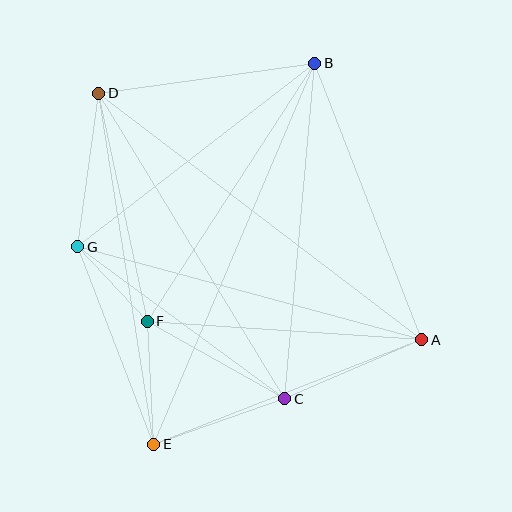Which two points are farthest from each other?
Points B and E are farthest from each other.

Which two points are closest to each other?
Points F and G are closest to each other.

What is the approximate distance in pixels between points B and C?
The distance between B and C is approximately 337 pixels.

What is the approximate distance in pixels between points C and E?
The distance between C and E is approximately 139 pixels.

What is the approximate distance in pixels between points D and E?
The distance between D and E is approximately 355 pixels.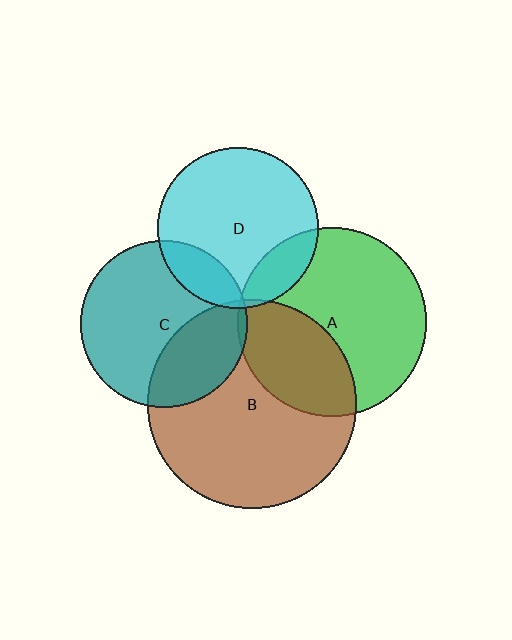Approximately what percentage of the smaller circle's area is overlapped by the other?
Approximately 15%.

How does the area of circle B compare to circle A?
Approximately 1.2 times.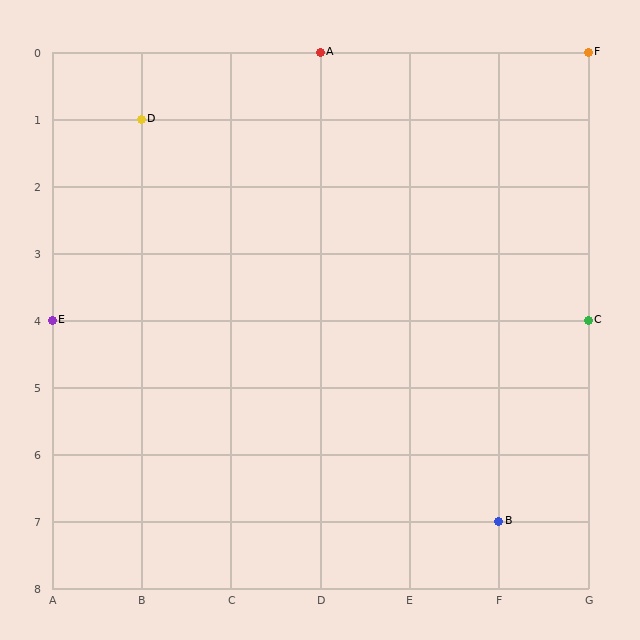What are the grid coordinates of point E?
Point E is at grid coordinates (A, 4).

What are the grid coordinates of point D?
Point D is at grid coordinates (B, 1).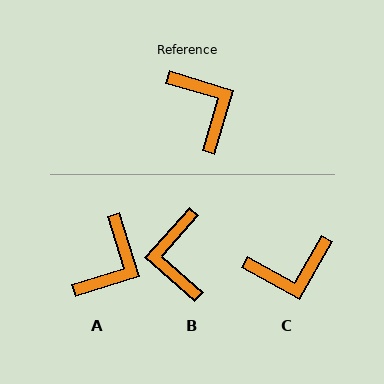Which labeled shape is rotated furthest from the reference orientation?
B, about 155 degrees away.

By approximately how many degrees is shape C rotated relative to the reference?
Approximately 102 degrees clockwise.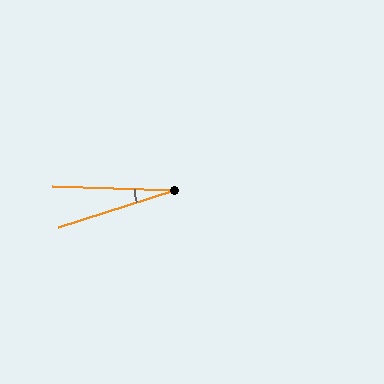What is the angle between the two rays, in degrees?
Approximately 20 degrees.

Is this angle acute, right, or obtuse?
It is acute.